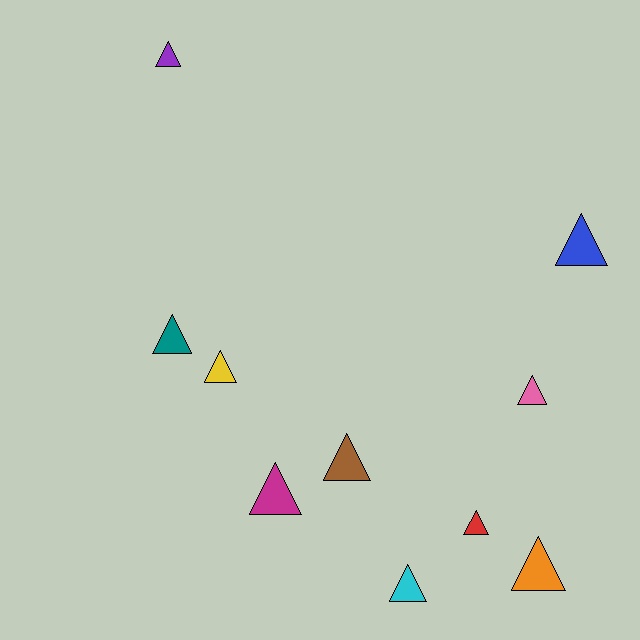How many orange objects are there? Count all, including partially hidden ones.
There is 1 orange object.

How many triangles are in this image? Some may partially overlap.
There are 10 triangles.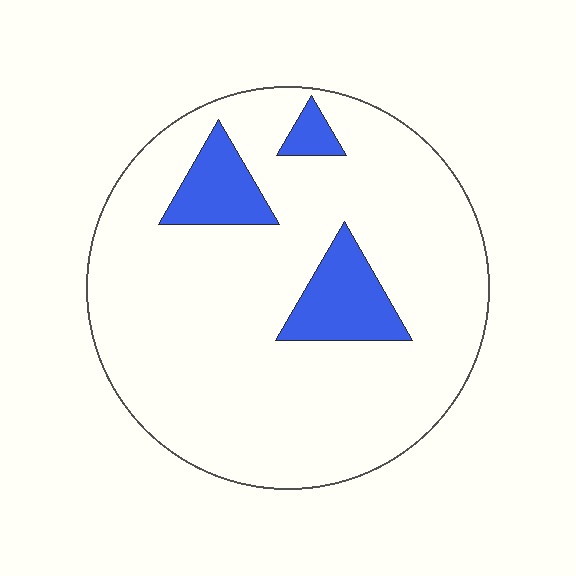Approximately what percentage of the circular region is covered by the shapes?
Approximately 15%.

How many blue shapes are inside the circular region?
3.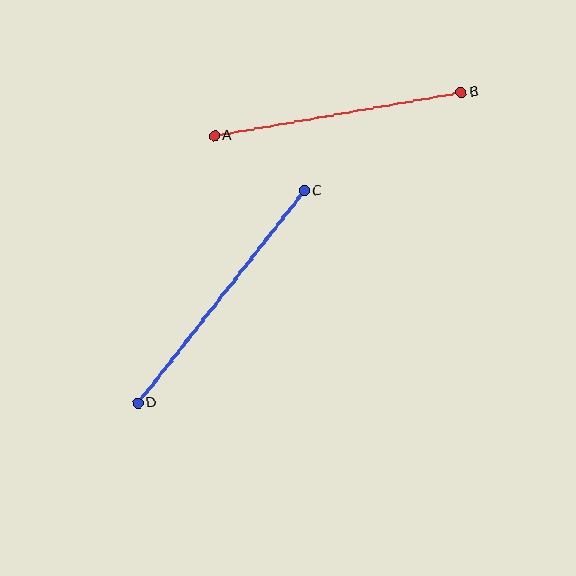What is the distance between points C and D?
The distance is approximately 269 pixels.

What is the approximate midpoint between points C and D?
The midpoint is at approximately (221, 297) pixels.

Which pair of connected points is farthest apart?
Points C and D are farthest apart.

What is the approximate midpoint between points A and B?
The midpoint is at approximately (338, 114) pixels.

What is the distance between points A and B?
The distance is approximately 250 pixels.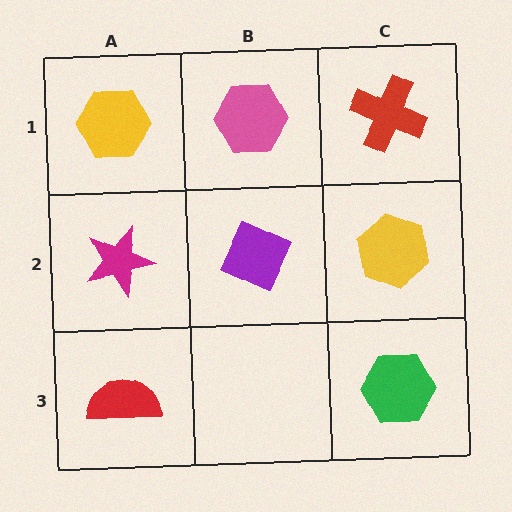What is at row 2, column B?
A purple diamond.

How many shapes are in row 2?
3 shapes.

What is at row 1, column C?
A red cross.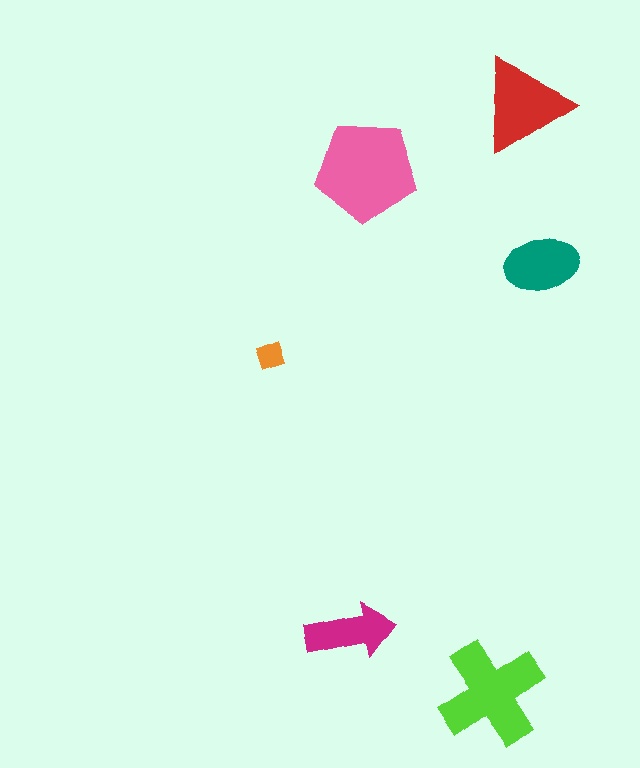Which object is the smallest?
The orange diamond.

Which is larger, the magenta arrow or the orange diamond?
The magenta arrow.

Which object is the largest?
The pink pentagon.